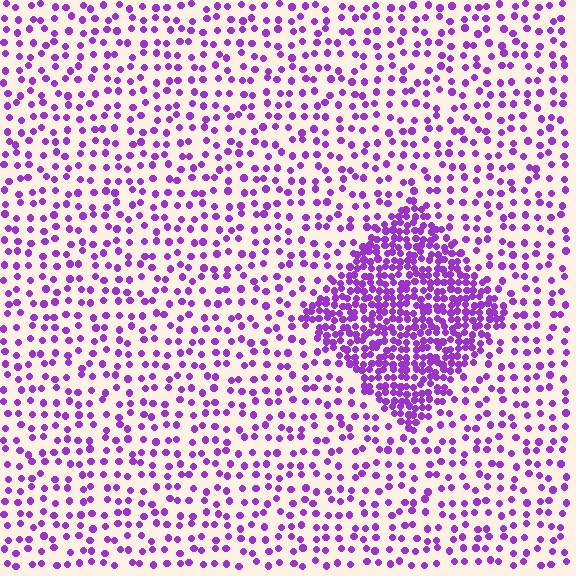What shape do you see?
I see a diamond.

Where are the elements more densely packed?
The elements are more densely packed inside the diamond boundary.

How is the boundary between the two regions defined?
The boundary is defined by a change in element density (approximately 2.8x ratio). All elements are the same color, size, and shape.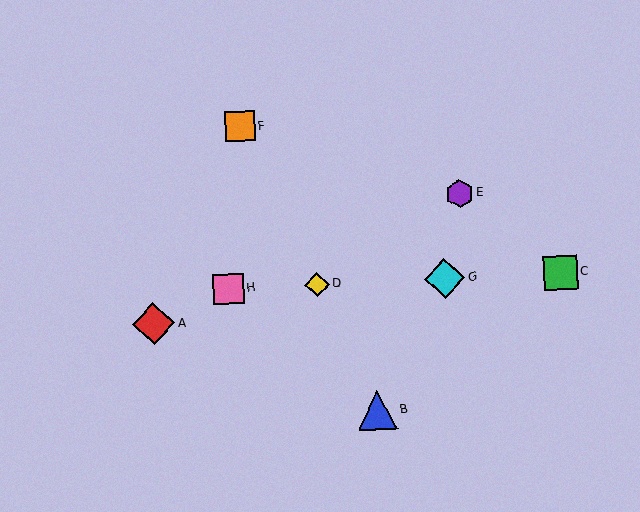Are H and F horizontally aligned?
No, H is at y≈289 and F is at y≈127.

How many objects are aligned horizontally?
4 objects (C, D, G, H) are aligned horizontally.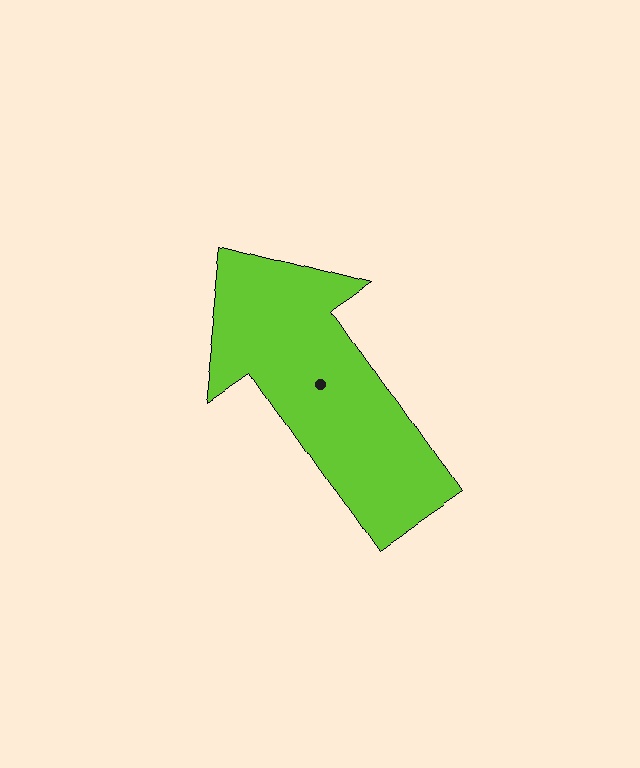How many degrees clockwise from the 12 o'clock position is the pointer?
Approximately 326 degrees.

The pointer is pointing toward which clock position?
Roughly 11 o'clock.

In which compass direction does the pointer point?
Northwest.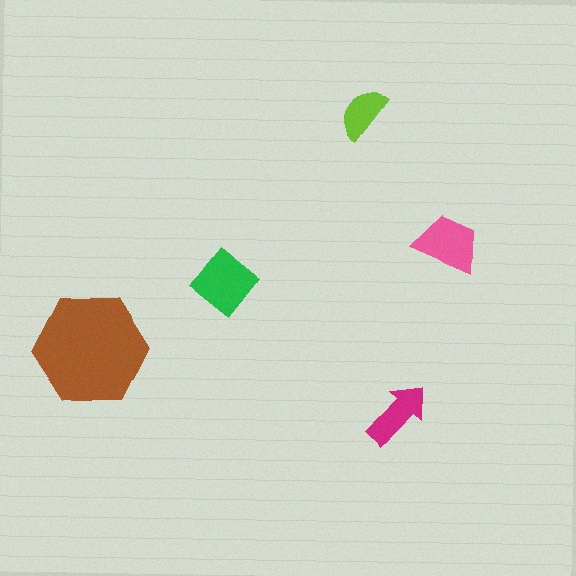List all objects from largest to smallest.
The brown hexagon, the green diamond, the pink trapezoid, the magenta arrow, the lime semicircle.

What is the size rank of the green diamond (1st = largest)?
2nd.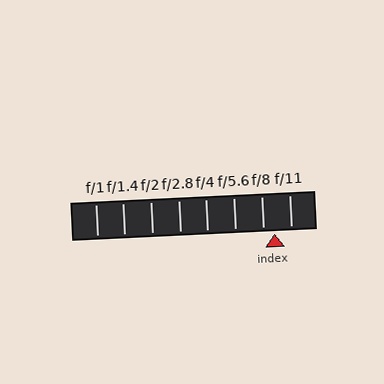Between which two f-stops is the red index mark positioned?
The index mark is between f/8 and f/11.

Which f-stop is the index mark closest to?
The index mark is closest to f/8.